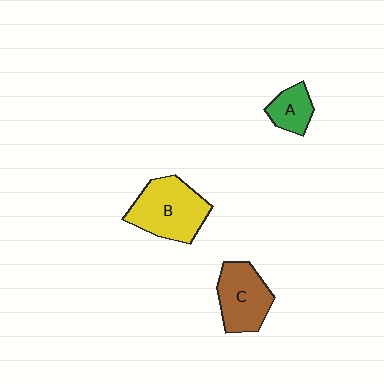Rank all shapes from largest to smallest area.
From largest to smallest: B (yellow), C (brown), A (green).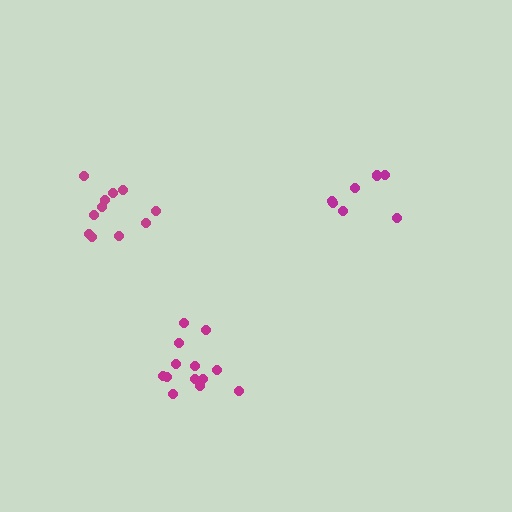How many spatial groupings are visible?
There are 3 spatial groupings.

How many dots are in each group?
Group 1: 7 dots, Group 2: 13 dots, Group 3: 11 dots (31 total).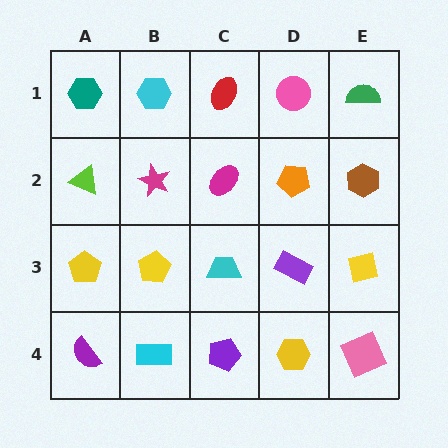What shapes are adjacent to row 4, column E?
A yellow square (row 3, column E), a yellow hexagon (row 4, column D).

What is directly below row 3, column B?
A cyan rectangle.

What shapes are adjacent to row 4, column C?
A cyan trapezoid (row 3, column C), a cyan rectangle (row 4, column B), a yellow hexagon (row 4, column D).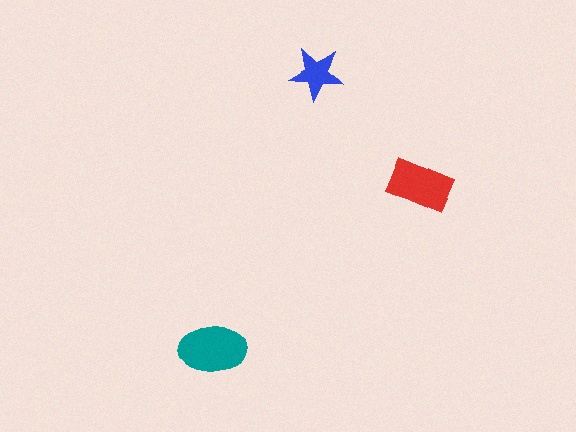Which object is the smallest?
The blue star.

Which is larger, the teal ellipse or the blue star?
The teal ellipse.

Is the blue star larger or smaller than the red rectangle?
Smaller.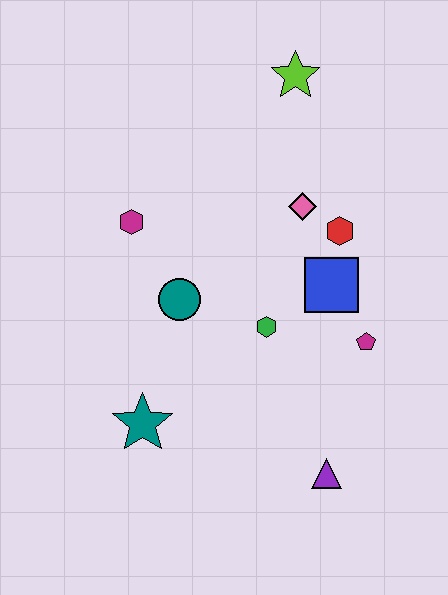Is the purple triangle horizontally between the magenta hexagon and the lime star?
No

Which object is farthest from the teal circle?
The lime star is farthest from the teal circle.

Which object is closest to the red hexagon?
The pink diamond is closest to the red hexagon.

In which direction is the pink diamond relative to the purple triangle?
The pink diamond is above the purple triangle.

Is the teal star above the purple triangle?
Yes